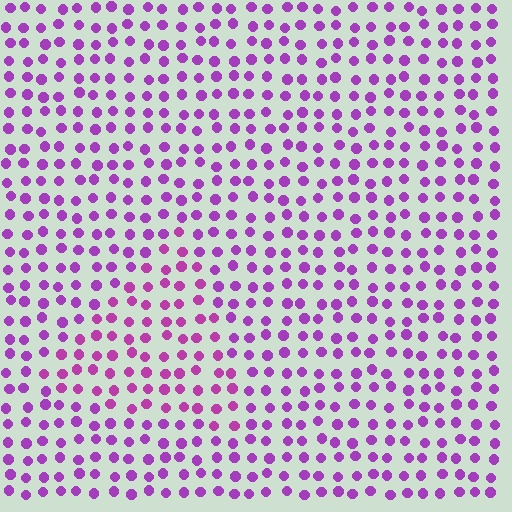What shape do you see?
I see a triangle.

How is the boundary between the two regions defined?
The boundary is defined purely by a slight shift in hue (about 20 degrees). Spacing, size, and orientation are identical on both sides.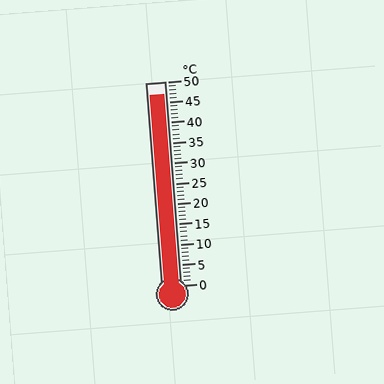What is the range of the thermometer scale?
The thermometer scale ranges from 0°C to 50°C.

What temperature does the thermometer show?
The thermometer shows approximately 47°C.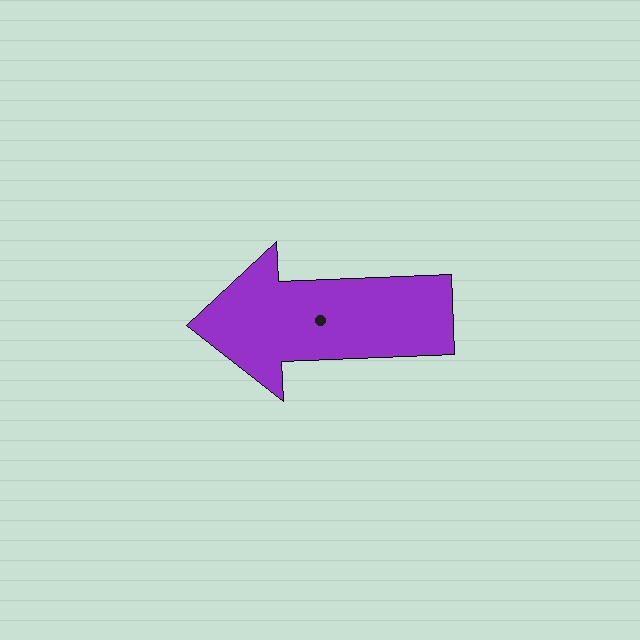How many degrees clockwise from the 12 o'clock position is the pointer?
Approximately 268 degrees.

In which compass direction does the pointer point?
West.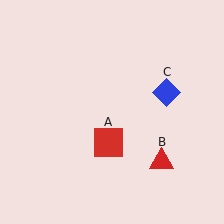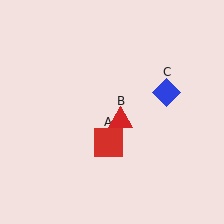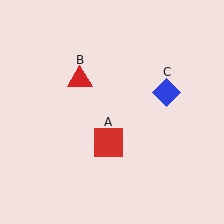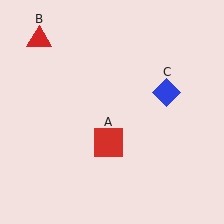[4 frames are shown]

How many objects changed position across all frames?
1 object changed position: red triangle (object B).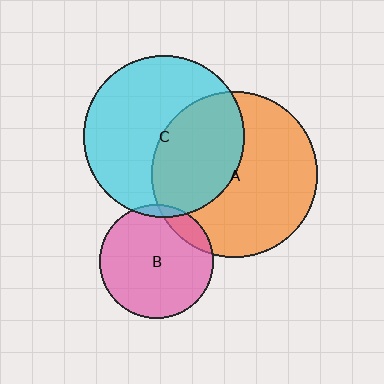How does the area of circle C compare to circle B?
Approximately 2.0 times.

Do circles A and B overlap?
Yes.